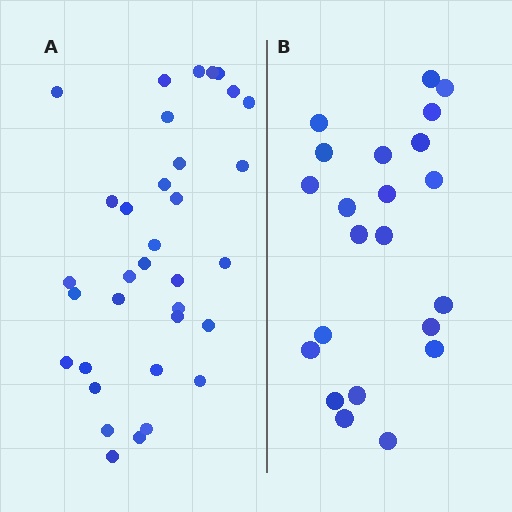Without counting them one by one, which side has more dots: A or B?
Region A (the left region) has more dots.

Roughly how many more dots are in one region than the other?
Region A has roughly 12 or so more dots than region B.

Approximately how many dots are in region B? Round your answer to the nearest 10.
About 20 dots. (The exact count is 22, which rounds to 20.)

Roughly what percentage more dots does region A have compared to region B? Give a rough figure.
About 55% more.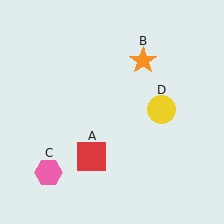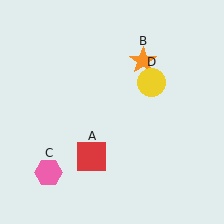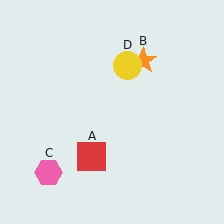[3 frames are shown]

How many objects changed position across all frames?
1 object changed position: yellow circle (object D).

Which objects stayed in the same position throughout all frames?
Red square (object A) and orange star (object B) and pink hexagon (object C) remained stationary.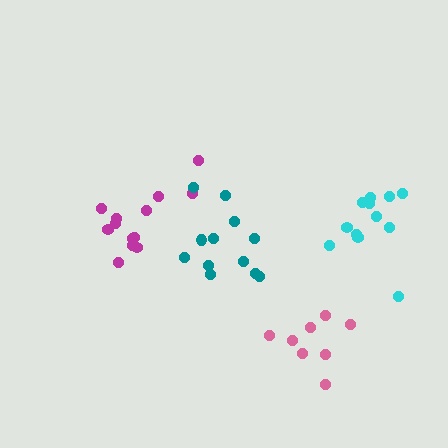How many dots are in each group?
Group 1: 8 dots, Group 2: 12 dots, Group 3: 13 dots, Group 4: 12 dots (45 total).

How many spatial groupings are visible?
There are 4 spatial groupings.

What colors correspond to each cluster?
The clusters are colored: pink, cyan, magenta, teal.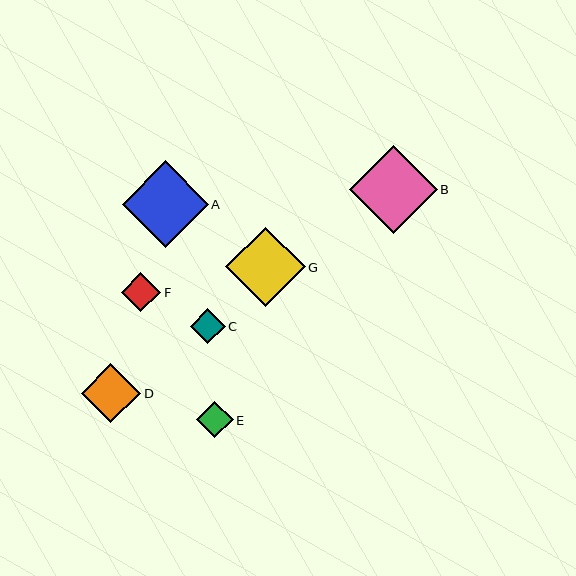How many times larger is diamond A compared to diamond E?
Diamond A is approximately 2.4 times the size of diamond E.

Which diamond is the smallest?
Diamond C is the smallest with a size of approximately 35 pixels.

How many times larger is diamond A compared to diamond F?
Diamond A is approximately 2.2 times the size of diamond F.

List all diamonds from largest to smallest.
From largest to smallest: B, A, G, D, F, E, C.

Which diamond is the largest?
Diamond B is the largest with a size of approximately 88 pixels.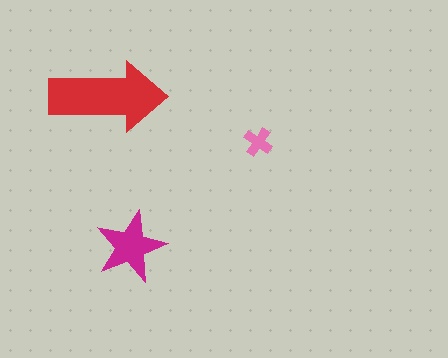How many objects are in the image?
There are 3 objects in the image.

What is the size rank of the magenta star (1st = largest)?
2nd.